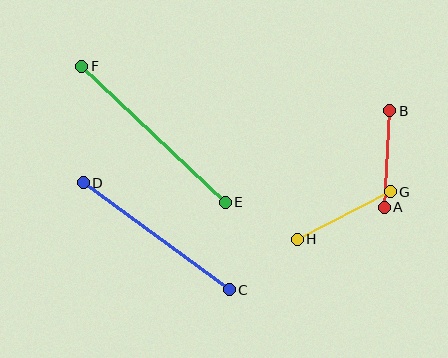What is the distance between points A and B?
The distance is approximately 97 pixels.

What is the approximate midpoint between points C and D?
The midpoint is at approximately (156, 236) pixels.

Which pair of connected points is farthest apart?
Points E and F are farthest apart.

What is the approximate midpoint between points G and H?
The midpoint is at approximately (344, 216) pixels.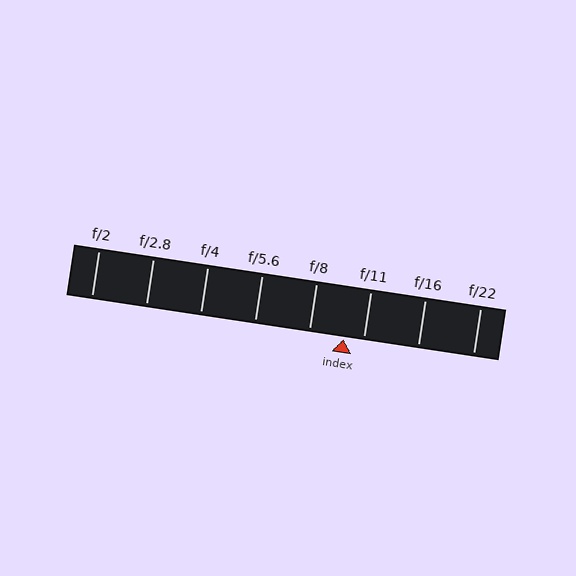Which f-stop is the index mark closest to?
The index mark is closest to f/11.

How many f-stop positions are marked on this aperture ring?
There are 8 f-stop positions marked.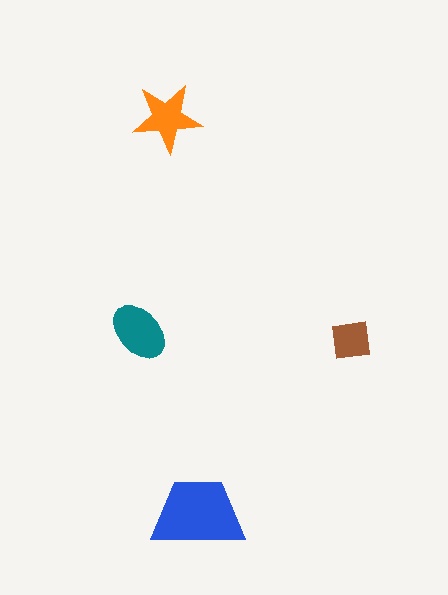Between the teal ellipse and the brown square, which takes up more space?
The teal ellipse.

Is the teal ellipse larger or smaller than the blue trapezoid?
Smaller.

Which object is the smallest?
The brown square.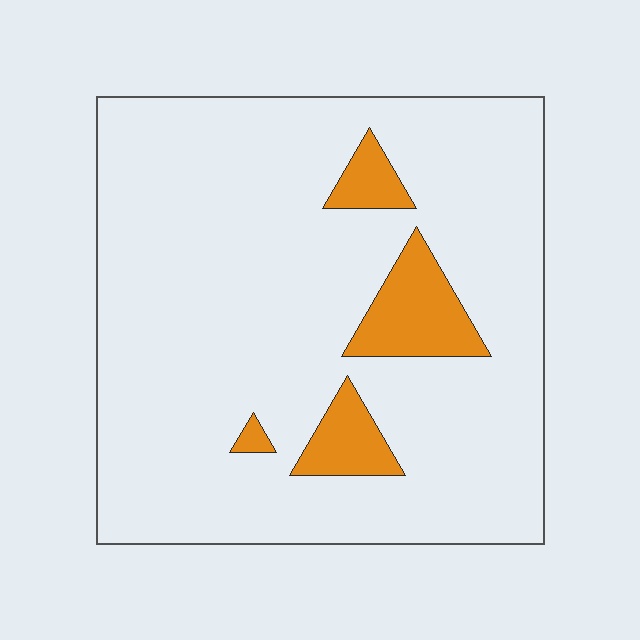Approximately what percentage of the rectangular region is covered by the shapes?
Approximately 10%.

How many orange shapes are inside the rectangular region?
4.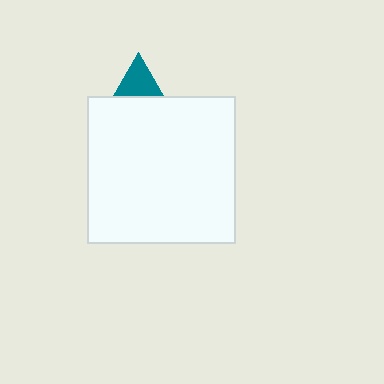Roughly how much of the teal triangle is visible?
A small part of it is visible (roughly 30%).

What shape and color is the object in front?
The object in front is a white square.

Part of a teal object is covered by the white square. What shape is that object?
It is a triangle.